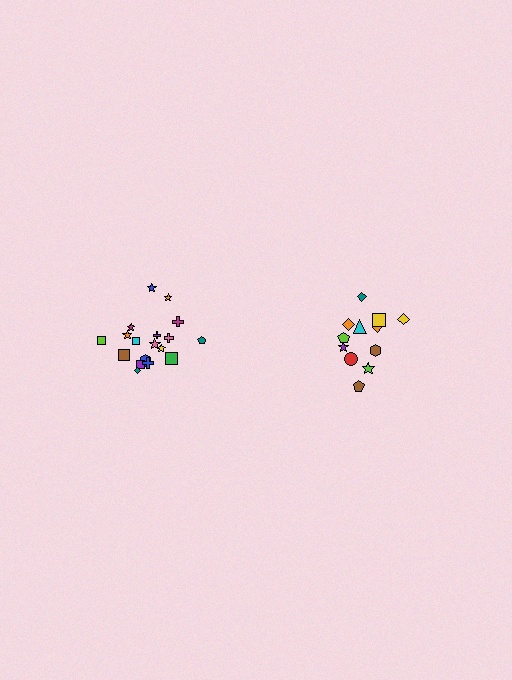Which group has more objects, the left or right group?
The left group.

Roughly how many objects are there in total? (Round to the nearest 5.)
Roughly 30 objects in total.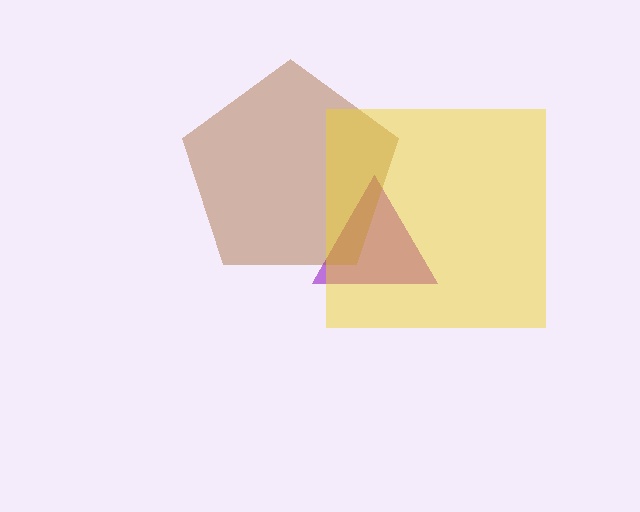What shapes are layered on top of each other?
The layered shapes are: a purple triangle, a brown pentagon, a yellow square.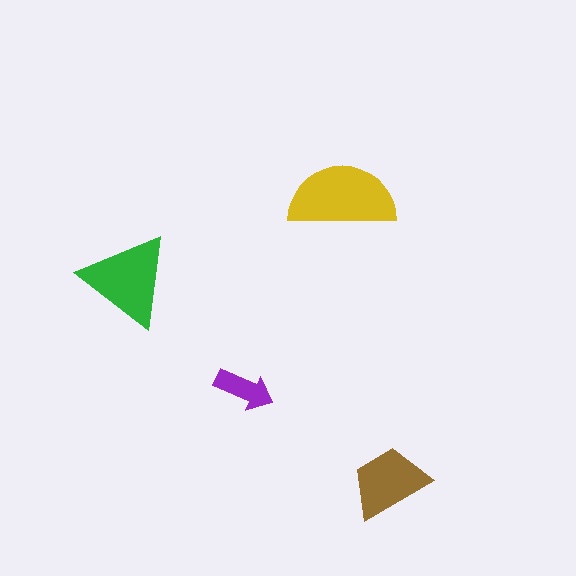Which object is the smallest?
The purple arrow.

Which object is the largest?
The yellow semicircle.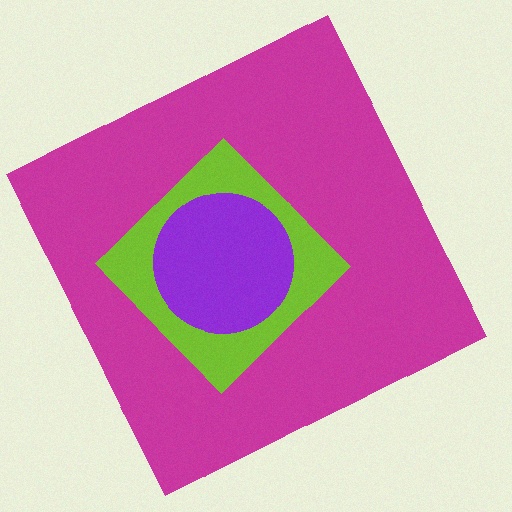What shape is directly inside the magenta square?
The lime diamond.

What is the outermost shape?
The magenta square.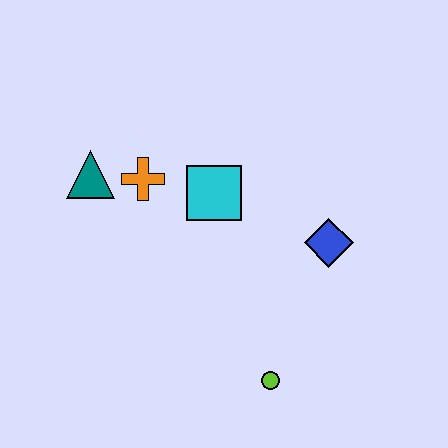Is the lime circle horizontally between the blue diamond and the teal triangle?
Yes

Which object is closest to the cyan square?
The orange cross is closest to the cyan square.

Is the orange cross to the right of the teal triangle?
Yes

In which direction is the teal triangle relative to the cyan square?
The teal triangle is to the left of the cyan square.